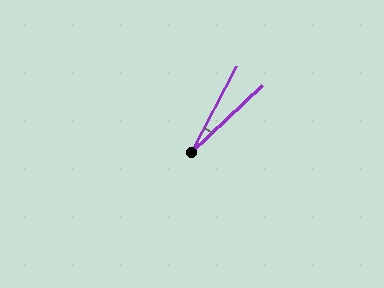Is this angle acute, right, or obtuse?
It is acute.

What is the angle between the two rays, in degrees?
Approximately 19 degrees.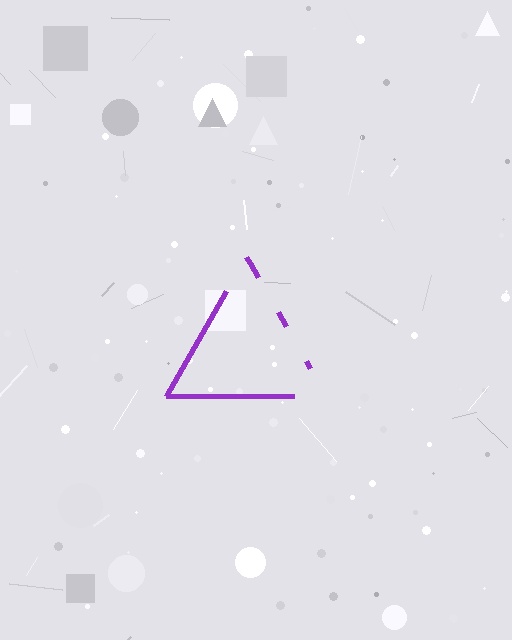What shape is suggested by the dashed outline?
The dashed outline suggests a triangle.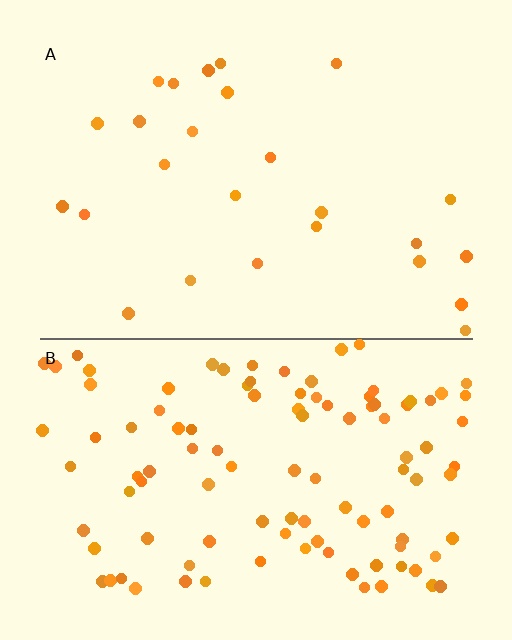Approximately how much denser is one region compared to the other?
Approximately 4.2× — region B over region A.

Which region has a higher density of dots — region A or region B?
B (the bottom).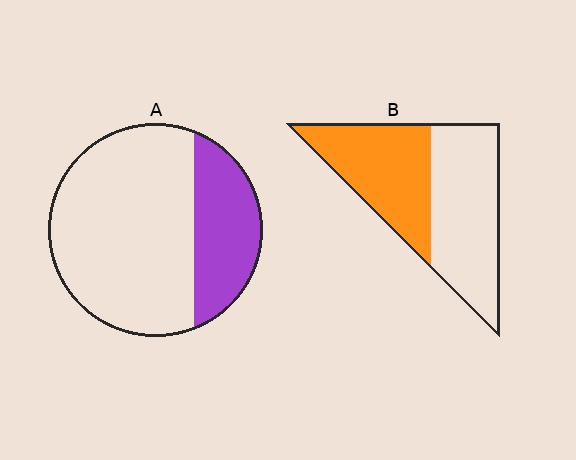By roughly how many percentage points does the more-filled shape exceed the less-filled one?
By roughly 20 percentage points (B over A).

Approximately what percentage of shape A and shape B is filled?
A is approximately 30% and B is approximately 45%.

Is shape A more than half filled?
No.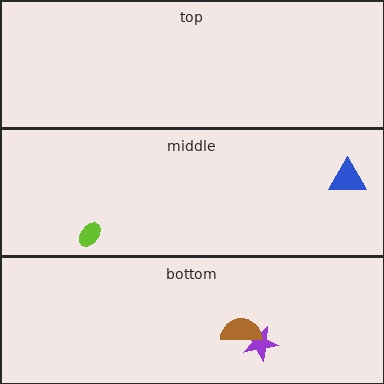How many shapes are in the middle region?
2.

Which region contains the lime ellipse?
The middle region.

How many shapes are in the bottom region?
2.